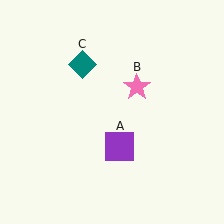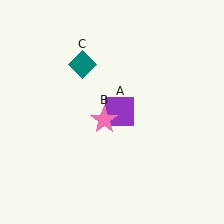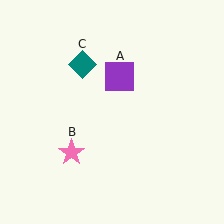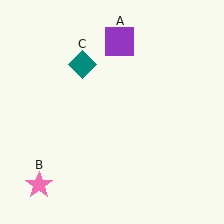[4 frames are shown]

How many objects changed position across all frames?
2 objects changed position: purple square (object A), pink star (object B).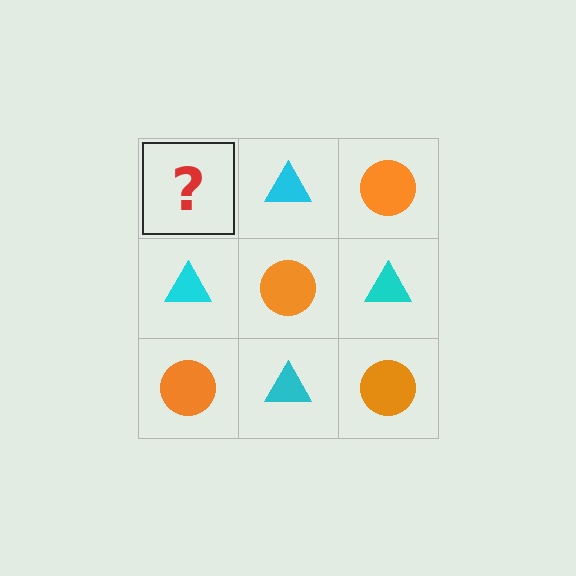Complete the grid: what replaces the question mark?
The question mark should be replaced with an orange circle.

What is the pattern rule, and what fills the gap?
The rule is that it alternates orange circle and cyan triangle in a checkerboard pattern. The gap should be filled with an orange circle.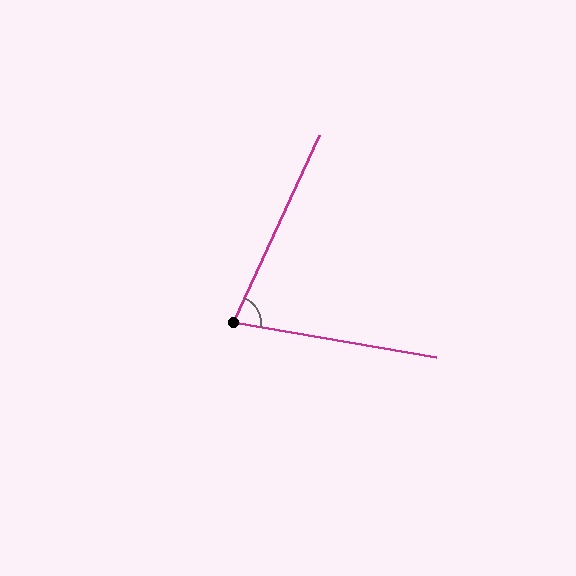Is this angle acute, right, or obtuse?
It is acute.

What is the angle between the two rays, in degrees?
Approximately 75 degrees.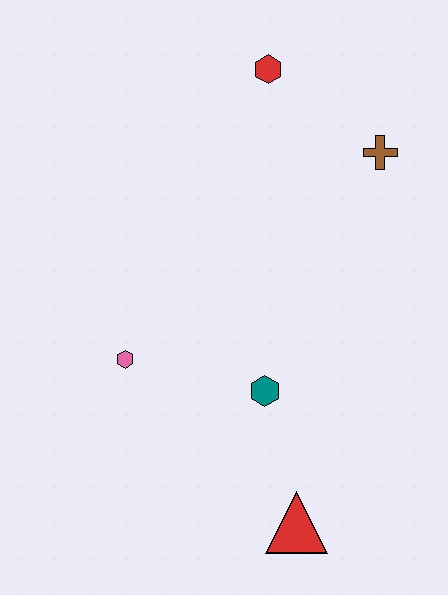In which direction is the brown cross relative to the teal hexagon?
The brown cross is above the teal hexagon.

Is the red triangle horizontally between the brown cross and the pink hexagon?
Yes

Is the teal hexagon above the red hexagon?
No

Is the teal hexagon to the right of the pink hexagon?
Yes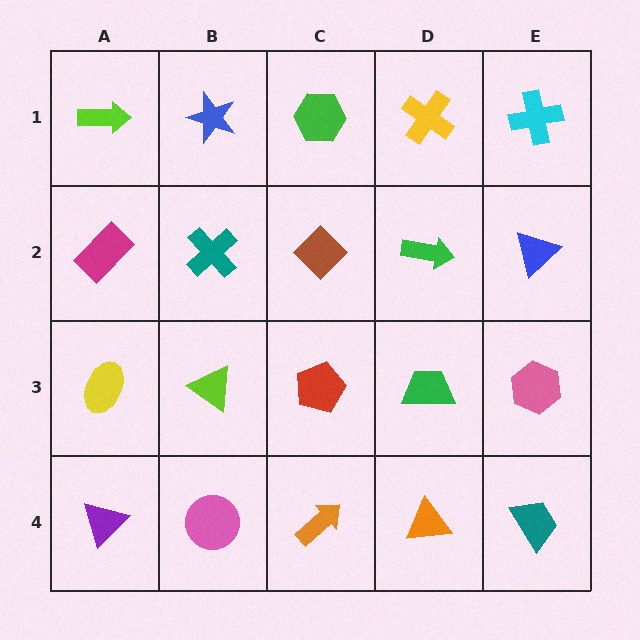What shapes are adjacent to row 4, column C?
A red pentagon (row 3, column C), a pink circle (row 4, column B), an orange triangle (row 4, column D).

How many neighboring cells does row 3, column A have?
3.